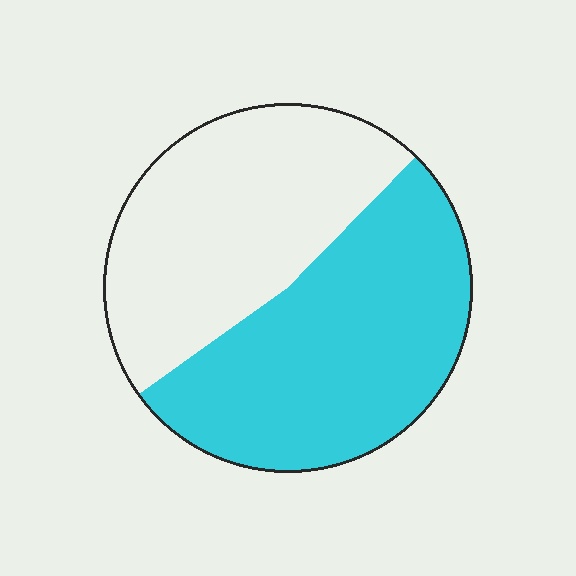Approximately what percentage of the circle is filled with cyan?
Approximately 55%.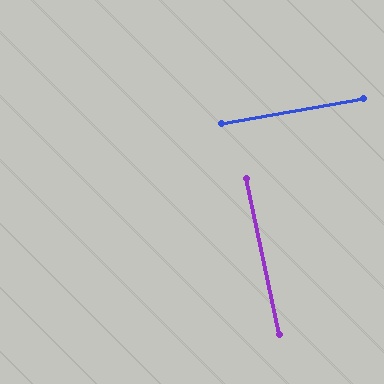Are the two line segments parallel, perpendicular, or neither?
Perpendicular — they meet at approximately 88°.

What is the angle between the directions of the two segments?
Approximately 88 degrees.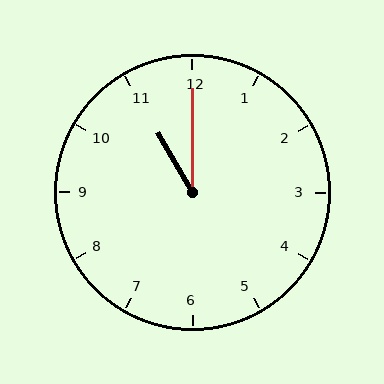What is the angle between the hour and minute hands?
Approximately 30 degrees.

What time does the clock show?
11:00.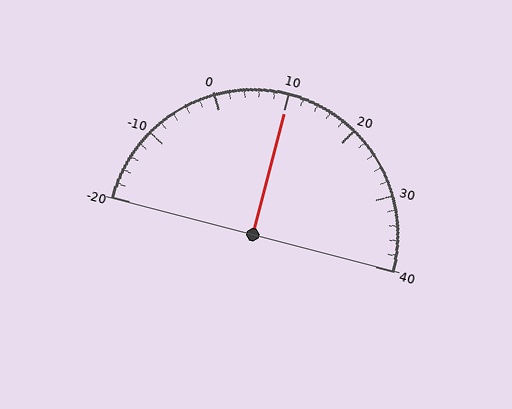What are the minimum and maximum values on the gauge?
The gauge ranges from -20 to 40.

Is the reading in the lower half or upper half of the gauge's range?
The reading is in the upper half of the range (-20 to 40).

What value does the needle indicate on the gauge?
The needle indicates approximately 10.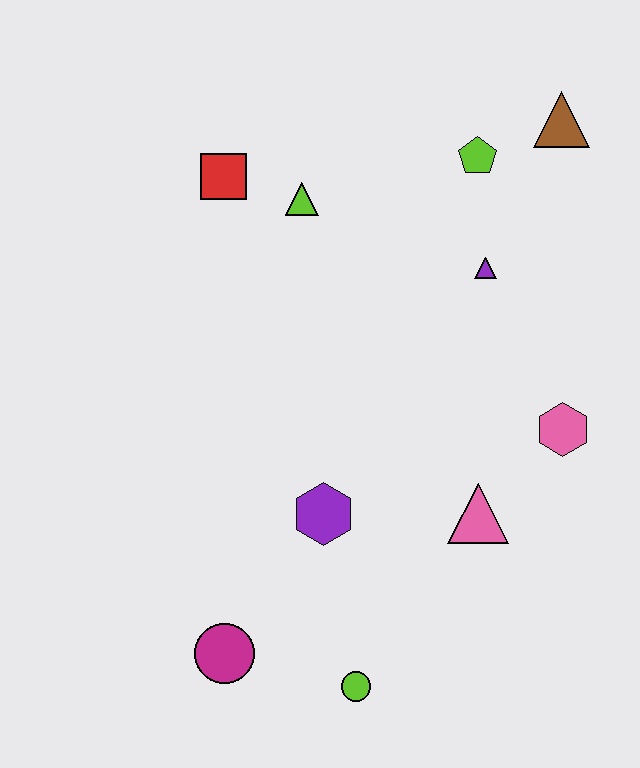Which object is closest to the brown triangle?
The lime pentagon is closest to the brown triangle.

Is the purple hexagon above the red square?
No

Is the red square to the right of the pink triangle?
No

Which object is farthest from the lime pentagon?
The magenta circle is farthest from the lime pentagon.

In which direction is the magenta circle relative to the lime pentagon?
The magenta circle is below the lime pentagon.